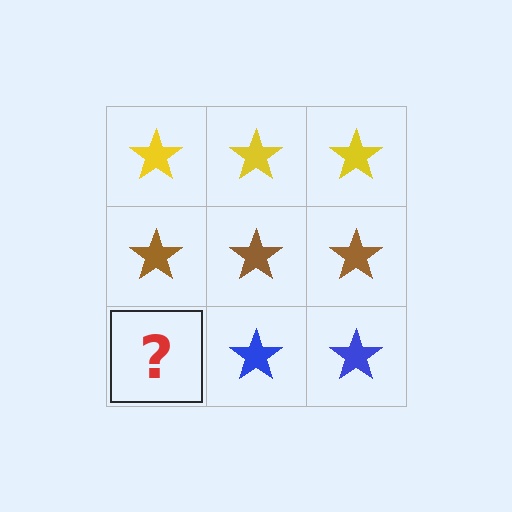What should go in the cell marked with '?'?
The missing cell should contain a blue star.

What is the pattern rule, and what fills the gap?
The rule is that each row has a consistent color. The gap should be filled with a blue star.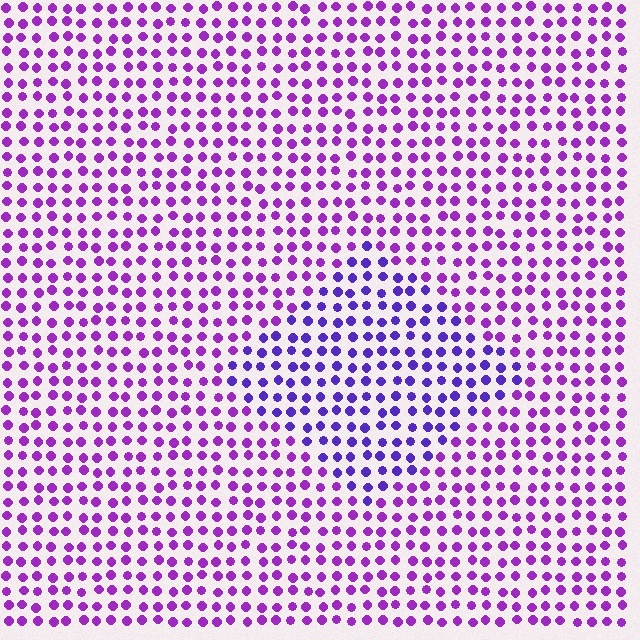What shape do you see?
I see a diamond.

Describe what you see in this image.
The image is filled with small purple elements in a uniform arrangement. A diamond-shaped region is visible where the elements are tinted to a slightly different hue, forming a subtle color boundary.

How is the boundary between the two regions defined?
The boundary is defined purely by a slight shift in hue (about 30 degrees). Spacing, size, and orientation are identical on both sides.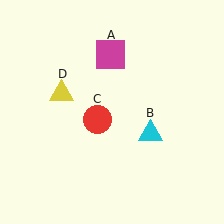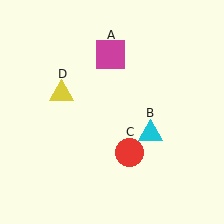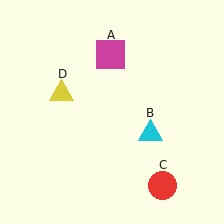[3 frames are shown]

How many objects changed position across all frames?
1 object changed position: red circle (object C).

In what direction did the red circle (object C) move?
The red circle (object C) moved down and to the right.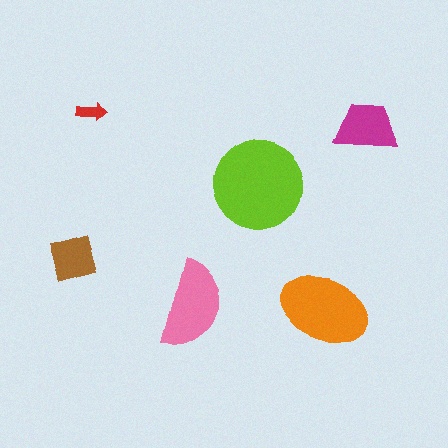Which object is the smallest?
The red arrow.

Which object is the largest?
The lime circle.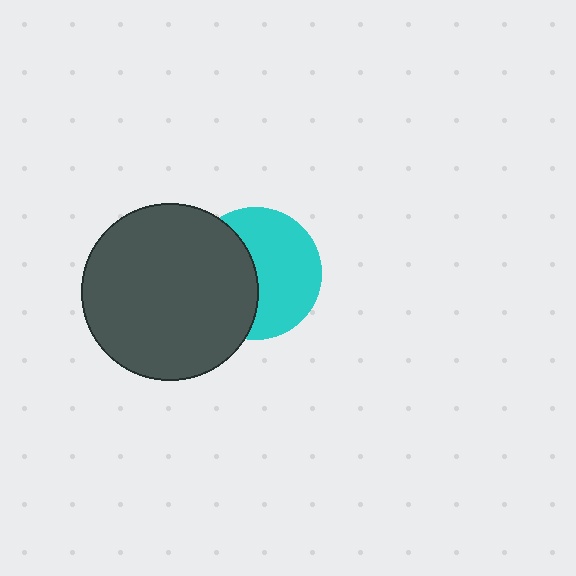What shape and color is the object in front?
The object in front is a dark gray circle.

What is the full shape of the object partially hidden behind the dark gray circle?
The partially hidden object is a cyan circle.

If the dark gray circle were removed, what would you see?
You would see the complete cyan circle.